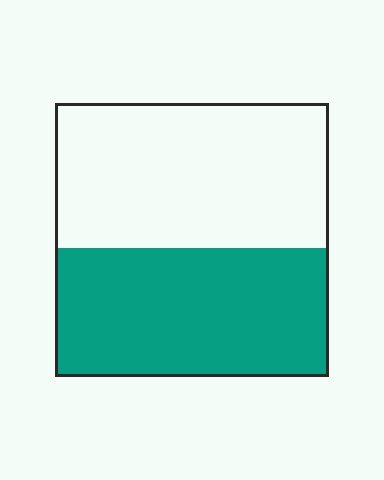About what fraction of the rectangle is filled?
About one half (1/2).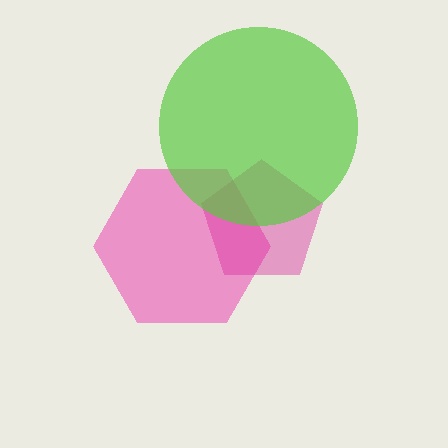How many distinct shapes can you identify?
There are 3 distinct shapes: a pink hexagon, a magenta pentagon, a lime circle.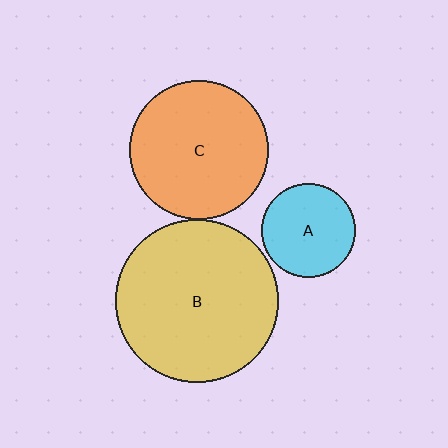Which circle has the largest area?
Circle B (yellow).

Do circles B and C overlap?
Yes.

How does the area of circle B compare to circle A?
Approximately 3.0 times.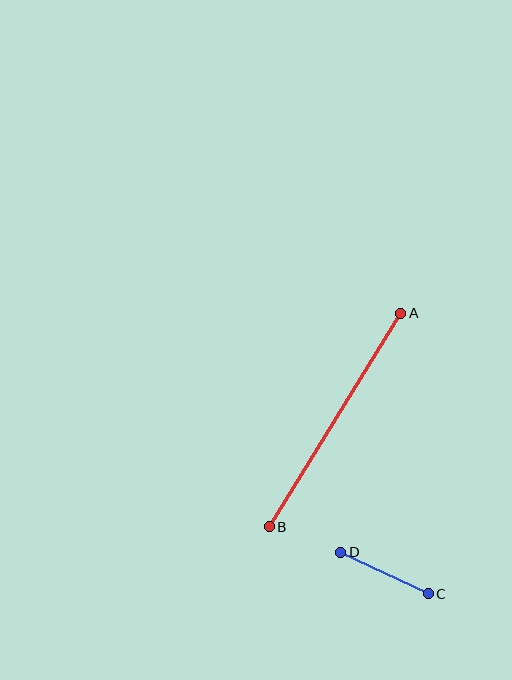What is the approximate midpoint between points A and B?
The midpoint is at approximately (335, 420) pixels.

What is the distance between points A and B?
The distance is approximately 251 pixels.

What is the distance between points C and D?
The distance is approximately 97 pixels.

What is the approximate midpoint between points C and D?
The midpoint is at approximately (384, 573) pixels.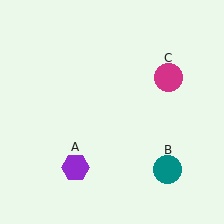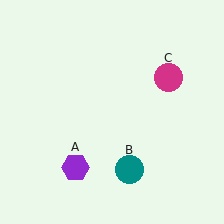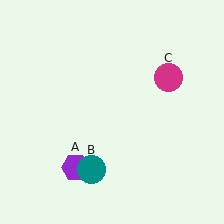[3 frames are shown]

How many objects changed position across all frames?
1 object changed position: teal circle (object B).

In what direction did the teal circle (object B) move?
The teal circle (object B) moved left.